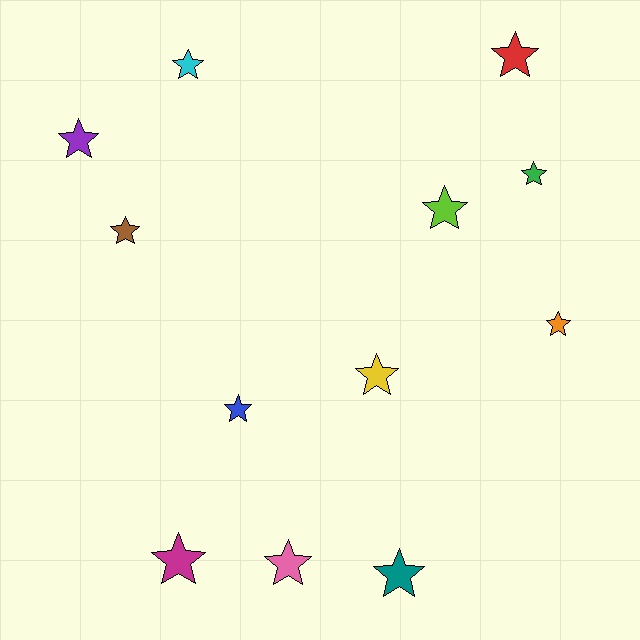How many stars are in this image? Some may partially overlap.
There are 12 stars.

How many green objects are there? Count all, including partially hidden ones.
There is 1 green object.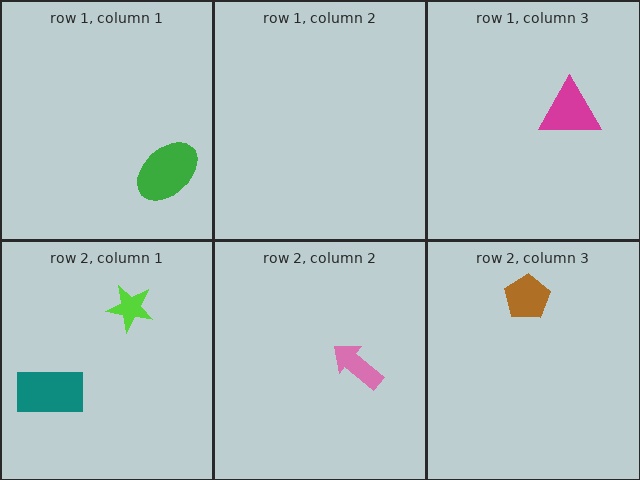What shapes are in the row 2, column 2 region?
The pink arrow.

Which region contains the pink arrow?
The row 2, column 2 region.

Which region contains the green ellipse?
The row 1, column 1 region.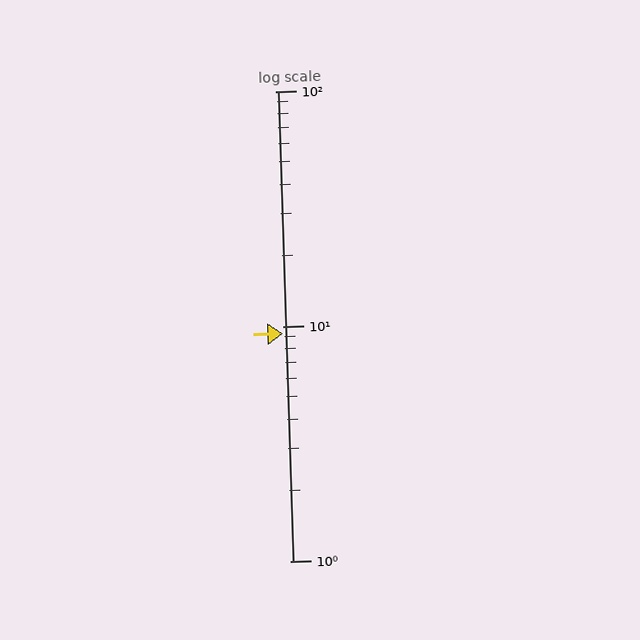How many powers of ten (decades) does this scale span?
The scale spans 2 decades, from 1 to 100.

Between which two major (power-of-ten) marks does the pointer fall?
The pointer is between 1 and 10.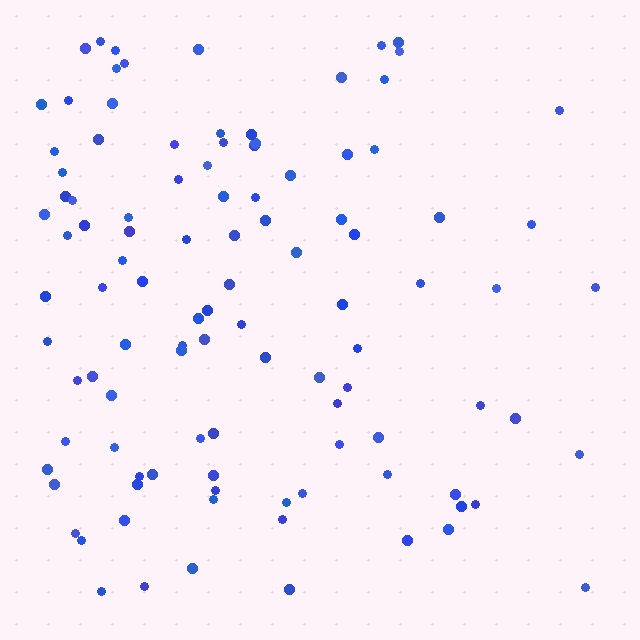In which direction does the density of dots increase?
From right to left, with the left side densest.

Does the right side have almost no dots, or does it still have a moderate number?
Still a moderate number, just noticeably fewer than the left.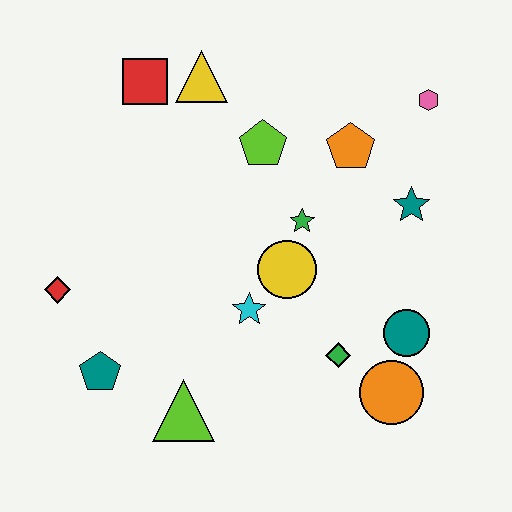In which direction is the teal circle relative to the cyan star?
The teal circle is to the right of the cyan star.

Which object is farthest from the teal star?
The red diamond is farthest from the teal star.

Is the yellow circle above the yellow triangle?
No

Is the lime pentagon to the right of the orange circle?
No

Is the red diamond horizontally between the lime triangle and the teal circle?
No